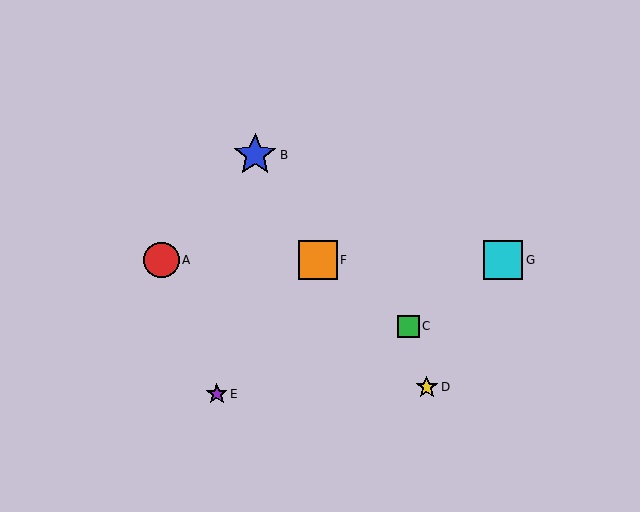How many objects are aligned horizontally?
3 objects (A, F, G) are aligned horizontally.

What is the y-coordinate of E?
Object E is at y≈394.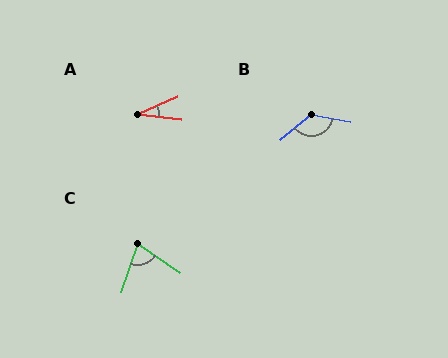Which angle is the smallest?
A, at approximately 30 degrees.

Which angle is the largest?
B, at approximately 131 degrees.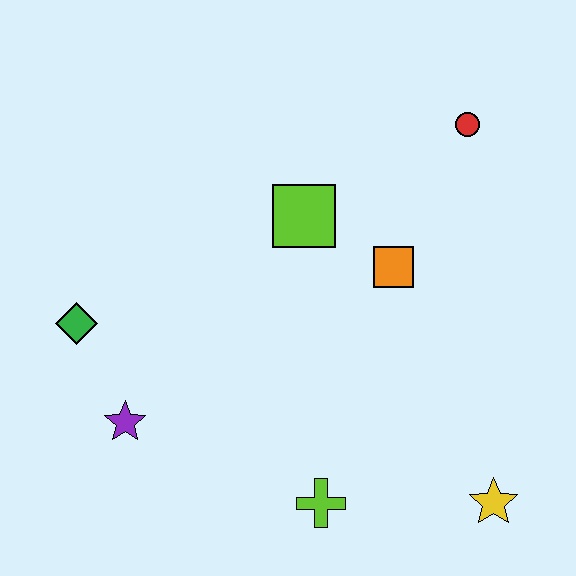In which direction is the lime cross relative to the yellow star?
The lime cross is to the left of the yellow star.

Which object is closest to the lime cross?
The yellow star is closest to the lime cross.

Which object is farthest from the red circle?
The purple star is farthest from the red circle.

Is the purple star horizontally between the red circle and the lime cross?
No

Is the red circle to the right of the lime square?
Yes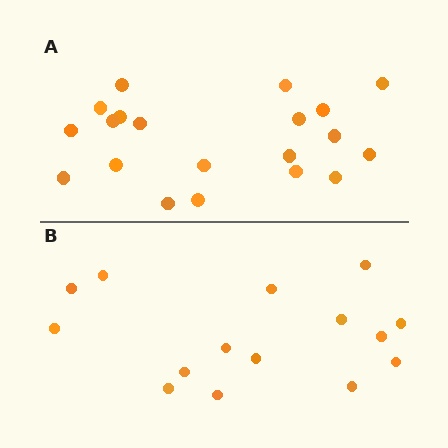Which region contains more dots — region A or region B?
Region A (the top region) has more dots.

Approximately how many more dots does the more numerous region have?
Region A has about 5 more dots than region B.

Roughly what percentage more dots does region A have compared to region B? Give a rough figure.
About 35% more.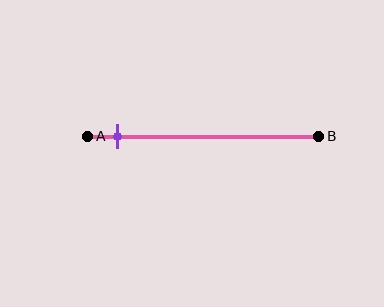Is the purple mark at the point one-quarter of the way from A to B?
No, the mark is at about 15% from A, not at the 25% one-quarter point.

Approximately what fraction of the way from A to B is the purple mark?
The purple mark is approximately 15% of the way from A to B.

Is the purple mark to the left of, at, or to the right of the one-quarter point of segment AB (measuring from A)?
The purple mark is to the left of the one-quarter point of segment AB.